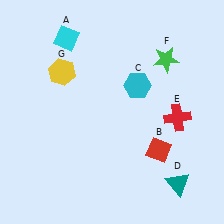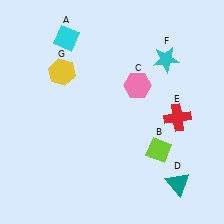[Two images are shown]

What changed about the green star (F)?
In Image 1, F is green. In Image 2, it changed to cyan.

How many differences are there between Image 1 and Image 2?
There are 3 differences between the two images.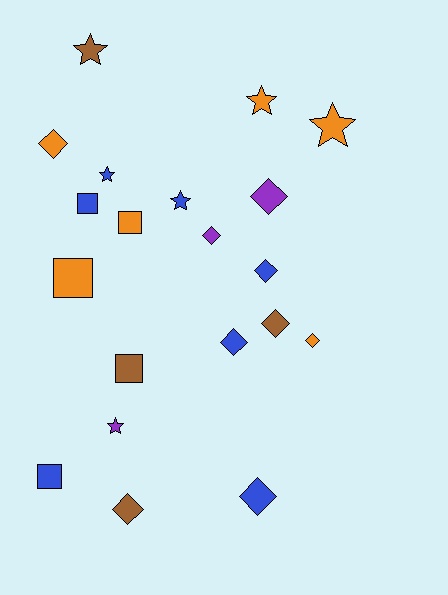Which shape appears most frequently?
Diamond, with 9 objects.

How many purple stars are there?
There is 1 purple star.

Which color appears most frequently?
Blue, with 7 objects.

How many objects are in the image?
There are 20 objects.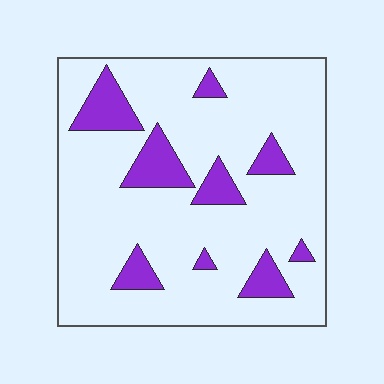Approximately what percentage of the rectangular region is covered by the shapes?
Approximately 15%.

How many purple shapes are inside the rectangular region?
9.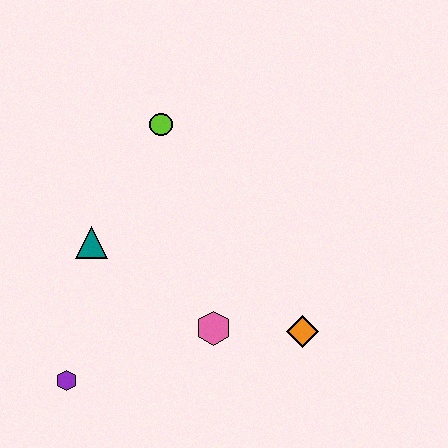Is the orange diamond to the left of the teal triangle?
No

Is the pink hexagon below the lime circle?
Yes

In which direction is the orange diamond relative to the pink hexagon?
The orange diamond is to the right of the pink hexagon.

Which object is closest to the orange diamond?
The pink hexagon is closest to the orange diamond.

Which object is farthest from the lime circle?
The purple hexagon is farthest from the lime circle.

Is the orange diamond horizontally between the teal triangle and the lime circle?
No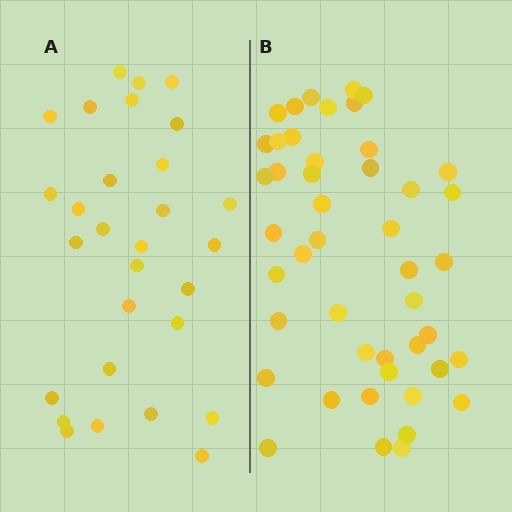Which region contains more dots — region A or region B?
Region B (the right region) has more dots.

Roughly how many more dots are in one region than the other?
Region B has approximately 15 more dots than region A.